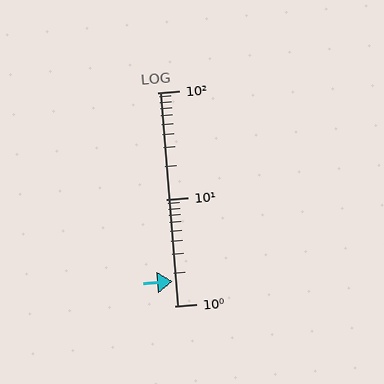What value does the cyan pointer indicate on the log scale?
The pointer indicates approximately 1.7.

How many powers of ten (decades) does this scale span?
The scale spans 2 decades, from 1 to 100.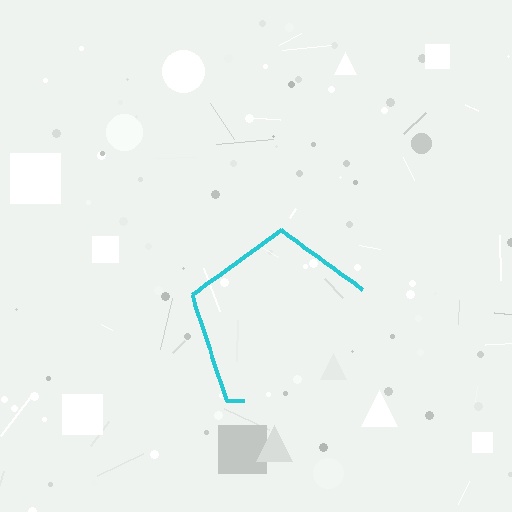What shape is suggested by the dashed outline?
The dashed outline suggests a pentagon.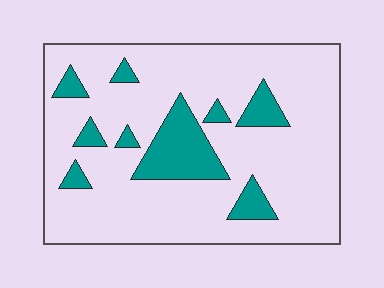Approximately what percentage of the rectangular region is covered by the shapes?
Approximately 15%.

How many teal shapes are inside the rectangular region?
9.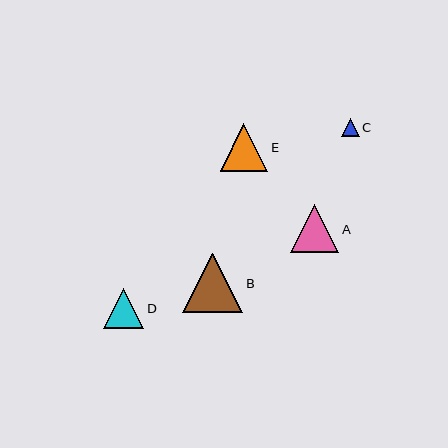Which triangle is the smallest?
Triangle C is the smallest with a size of approximately 18 pixels.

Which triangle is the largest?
Triangle B is the largest with a size of approximately 60 pixels.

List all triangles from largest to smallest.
From largest to smallest: B, A, E, D, C.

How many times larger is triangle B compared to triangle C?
Triangle B is approximately 3.4 times the size of triangle C.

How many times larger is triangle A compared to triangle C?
Triangle A is approximately 2.7 times the size of triangle C.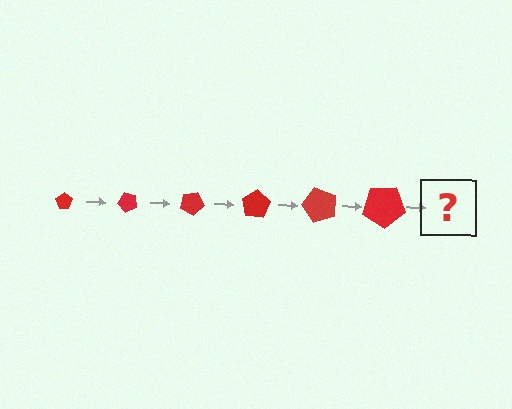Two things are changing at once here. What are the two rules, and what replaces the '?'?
The two rules are that the pentagon grows larger each step and it rotates 50 degrees each step. The '?' should be a pentagon, larger than the previous one and rotated 300 degrees from the start.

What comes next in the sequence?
The next element should be a pentagon, larger than the previous one and rotated 300 degrees from the start.